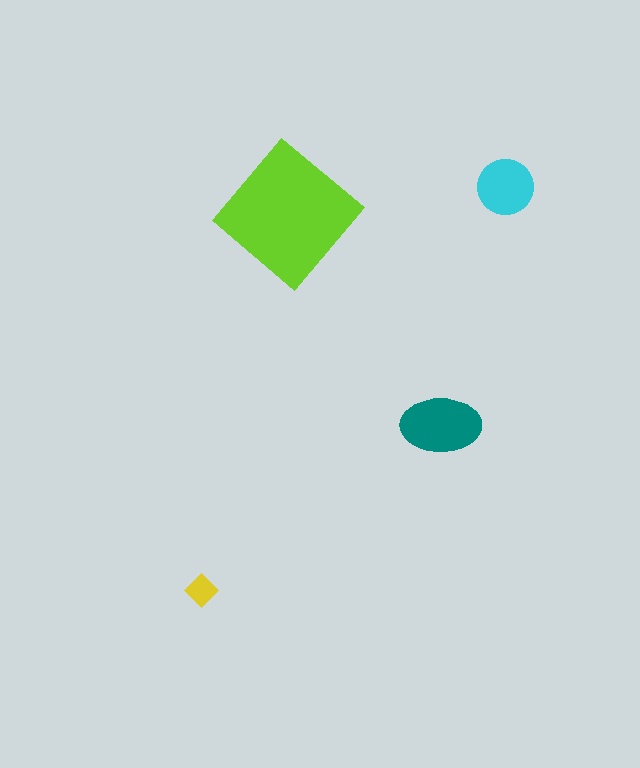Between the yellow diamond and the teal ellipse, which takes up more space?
The teal ellipse.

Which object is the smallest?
The yellow diamond.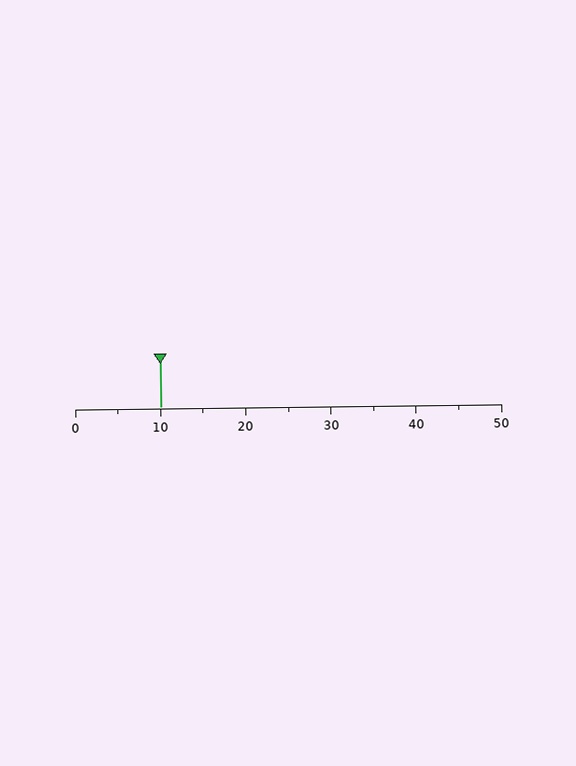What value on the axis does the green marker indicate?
The marker indicates approximately 10.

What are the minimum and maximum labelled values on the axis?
The axis runs from 0 to 50.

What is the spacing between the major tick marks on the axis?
The major ticks are spaced 10 apart.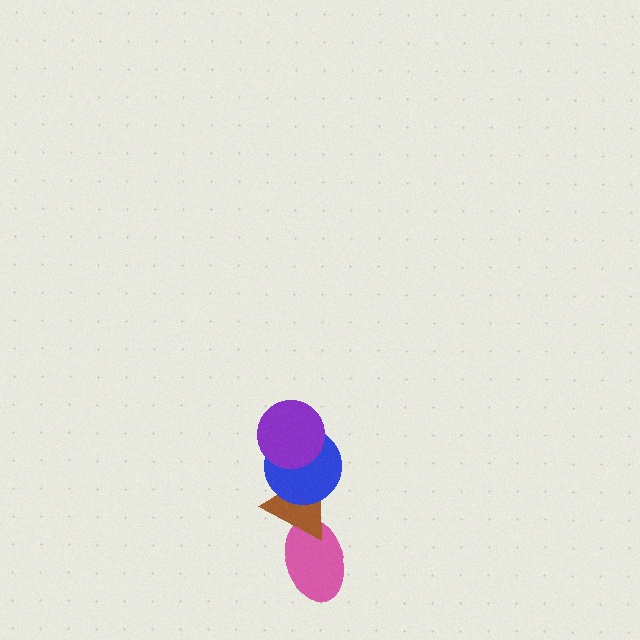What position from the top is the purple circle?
The purple circle is 1st from the top.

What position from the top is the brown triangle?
The brown triangle is 3rd from the top.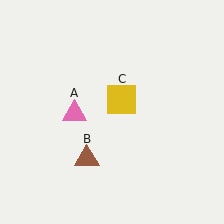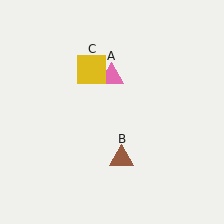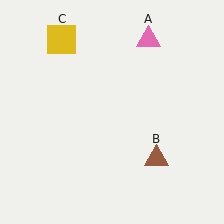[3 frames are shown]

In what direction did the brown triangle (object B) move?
The brown triangle (object B) moved right.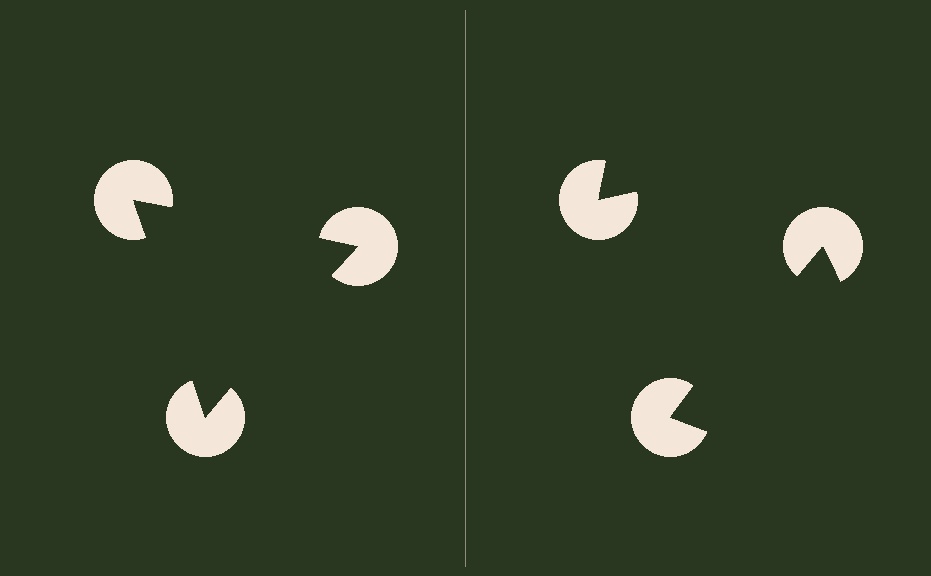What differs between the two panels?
The pac-man discs are positioned identically on both sides; only the wedge orientations differ. On the left they align to a triangle; on the right they are misaligned.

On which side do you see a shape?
An illusory triangle appears on the left side. On the right side the wedge cuts are rotated, so no coherent shape forms.